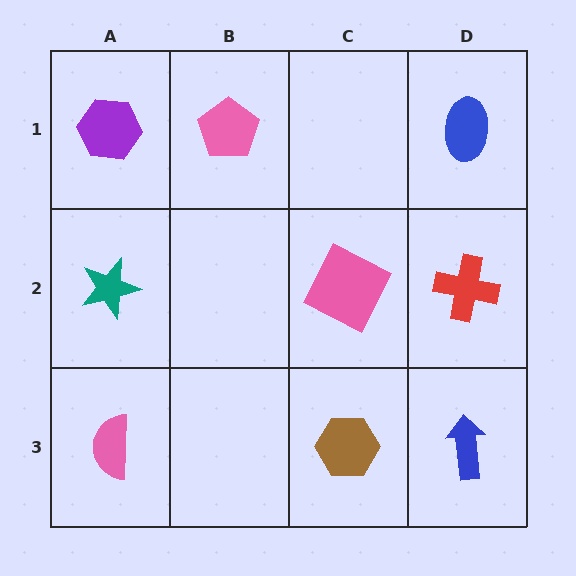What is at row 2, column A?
A teal star.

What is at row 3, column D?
A blue arrow.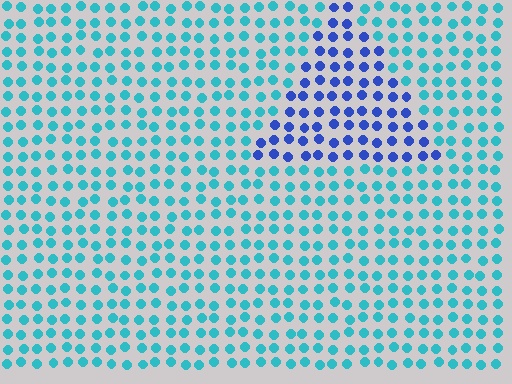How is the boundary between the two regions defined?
The boundary is defined purely by a slight shift in hue (about 45 degrees). Spacing, size, and orientation are identical on both sides.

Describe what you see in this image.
The image is filled with small cyan elements in a uniform arrangement. A triangle-shaped region is visible where the elements are tinted to a slightly different hue, forming a subtle color boundary.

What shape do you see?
I see a triangle.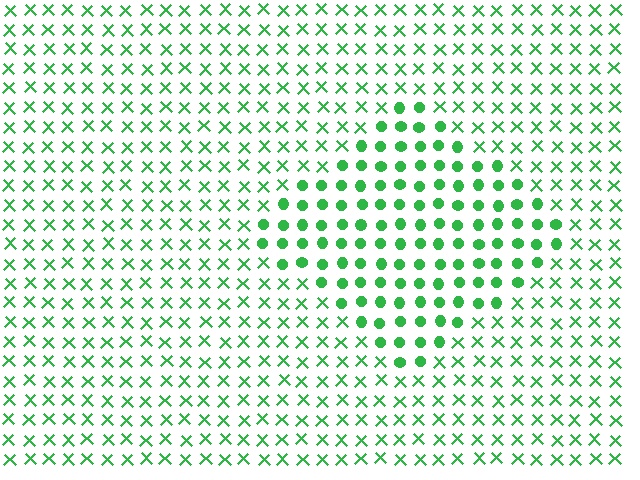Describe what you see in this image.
The image is filled with small green elements arranged in a uniform grid. A diamond-shaped region contains circles, while the surrounding area contains X marks. The boundary is defined purely by the change in element shape.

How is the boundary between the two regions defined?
The boundary is defined by a change in element shape: circles inside vs. X marks outside. All elements share the same color and spacing.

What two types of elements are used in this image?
The image uses circles inside the diamond region and X marks outside it.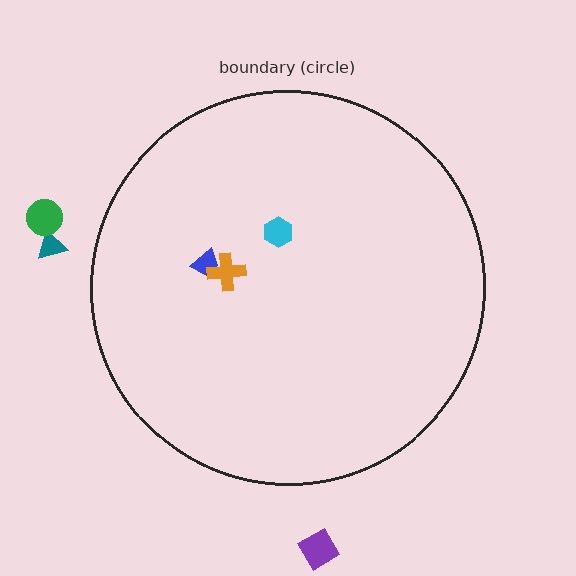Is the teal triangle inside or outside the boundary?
Outside.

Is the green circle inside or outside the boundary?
Outside.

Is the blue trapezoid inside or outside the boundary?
Inside.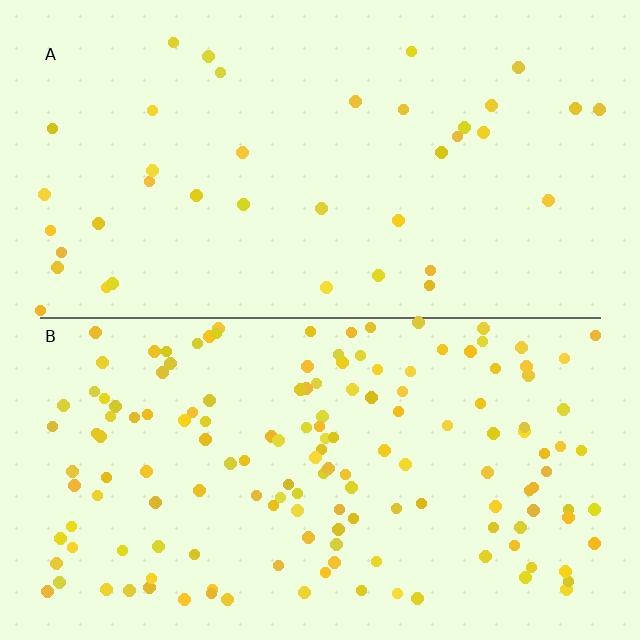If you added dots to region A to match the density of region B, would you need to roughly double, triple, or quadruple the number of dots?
Approximately quadruple.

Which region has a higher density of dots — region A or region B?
B (the bottom).